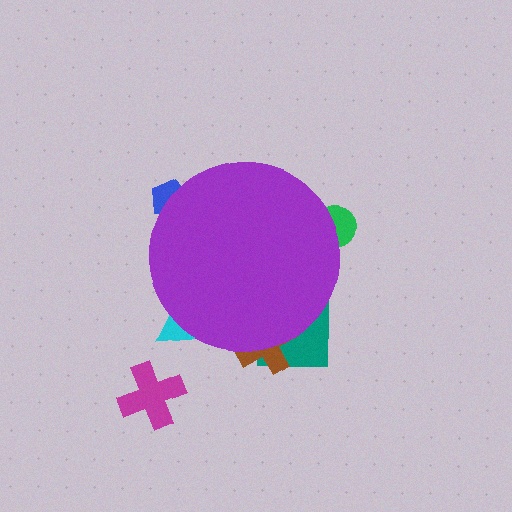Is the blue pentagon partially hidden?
Yes, the blue pentagon is partially hidden behind the purple circle.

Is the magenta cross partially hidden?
No, the magenta cross is fully visible.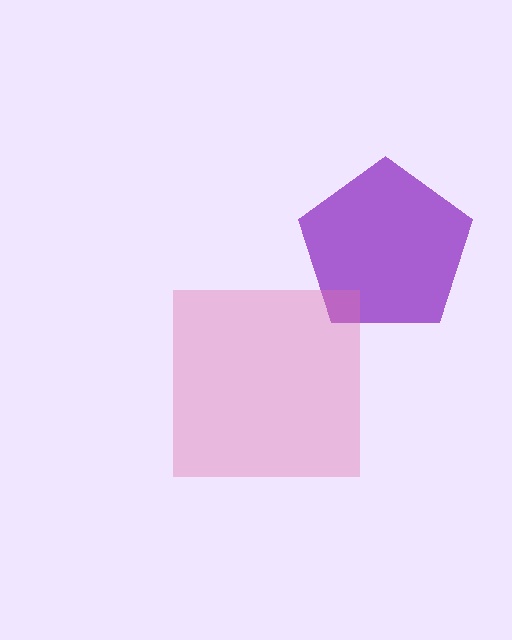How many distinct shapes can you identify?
There are 2 distinct shapes: a purple pentagon, a pink square.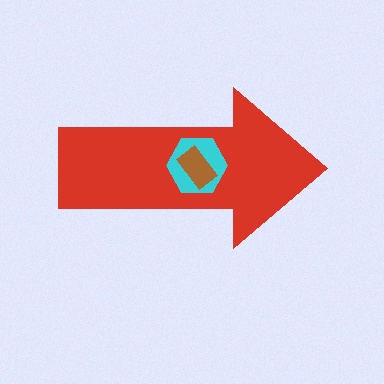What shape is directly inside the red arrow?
The cyan hexagon.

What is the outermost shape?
The red arrow.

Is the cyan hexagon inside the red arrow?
Yes.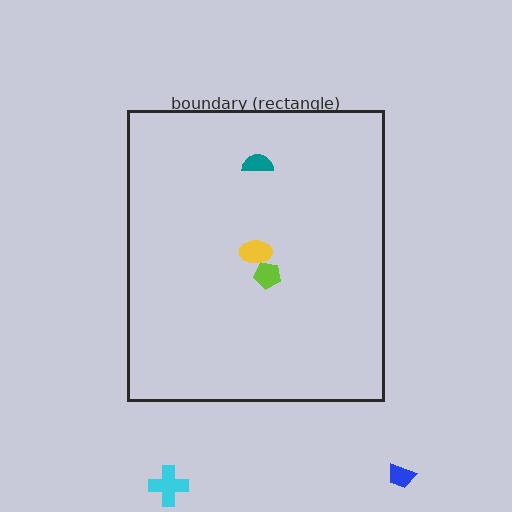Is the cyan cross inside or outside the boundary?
Outside.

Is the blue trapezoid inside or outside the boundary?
Outside.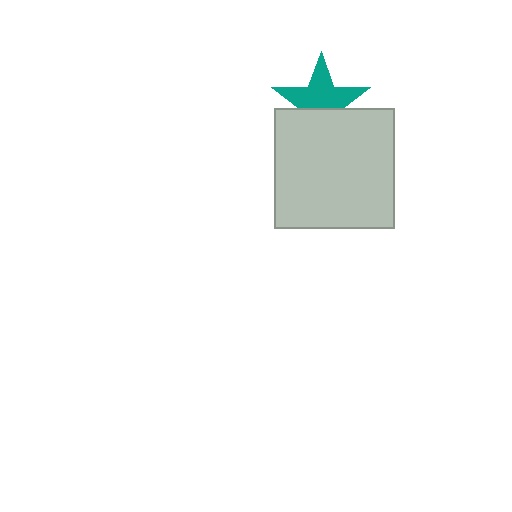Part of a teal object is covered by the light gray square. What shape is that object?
It is a star.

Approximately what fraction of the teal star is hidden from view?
Roughly 40% of the teal star is hidden behind the light gray square.